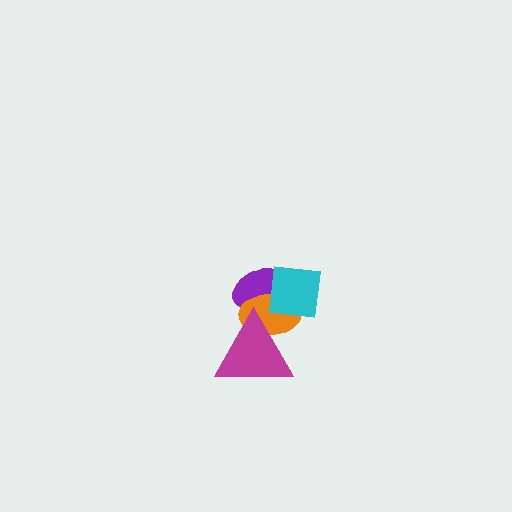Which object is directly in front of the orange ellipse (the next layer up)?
The cyan square is directly in front of the orange ellipse.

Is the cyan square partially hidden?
No, no other shape covers it.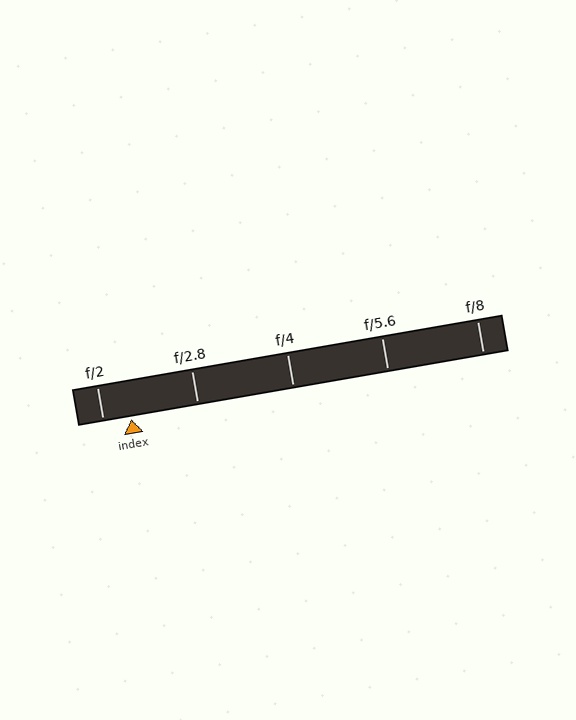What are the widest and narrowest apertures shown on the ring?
The widest aperture shown is f/2 and the narrowest is f/8.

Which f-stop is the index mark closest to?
The index mark is closest to f/2.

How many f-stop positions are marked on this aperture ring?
There are 5 f-stop positions marked.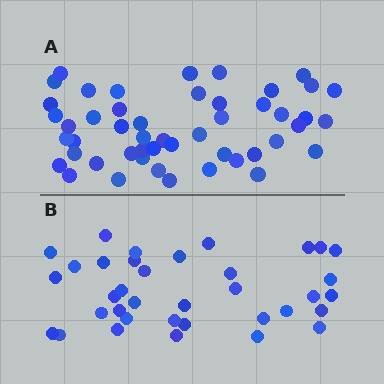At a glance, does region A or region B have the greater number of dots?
Region A (the top region) has more dots.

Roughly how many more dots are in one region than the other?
Region A has approximately 15 more dots than region B.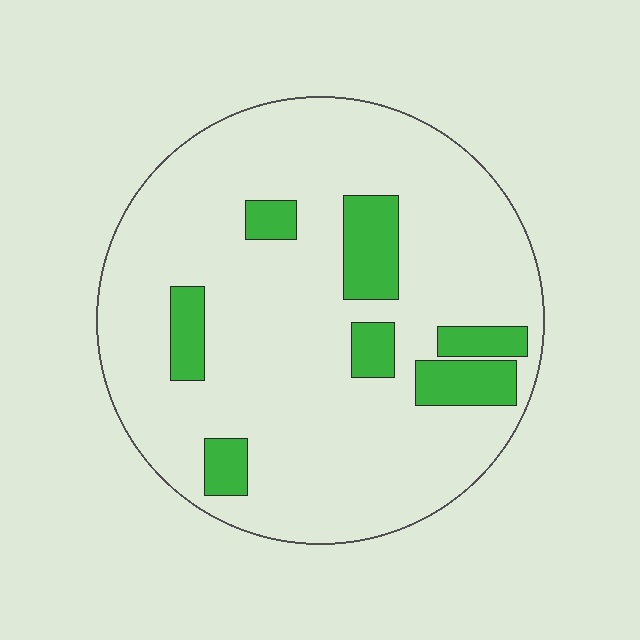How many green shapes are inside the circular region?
7.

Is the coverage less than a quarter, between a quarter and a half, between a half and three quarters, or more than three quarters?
Less than a quarter.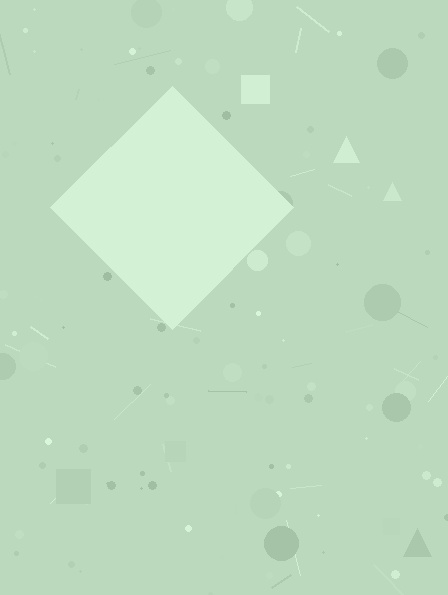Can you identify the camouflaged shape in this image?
The camouflaged shape is a diamond.